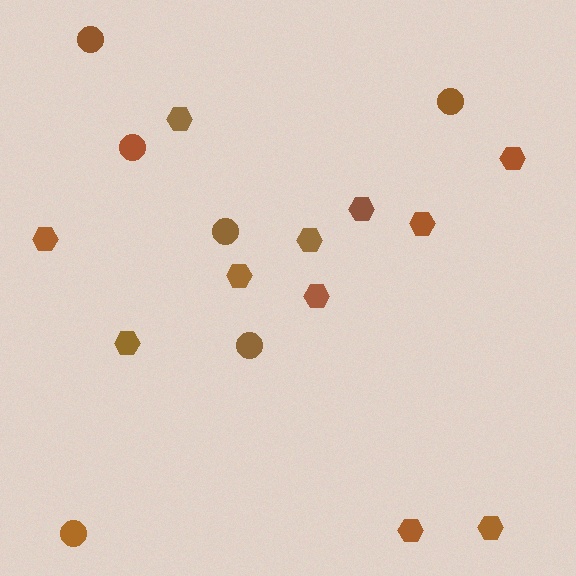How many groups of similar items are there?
There are 2 groups: one group of circles (6) and one group of hexagons (11).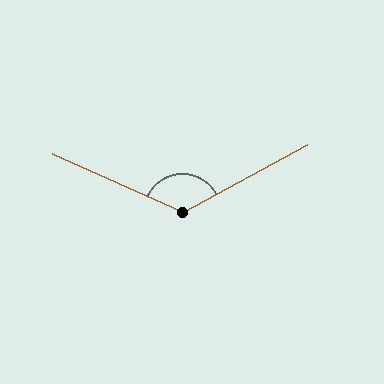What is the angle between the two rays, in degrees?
Approximately 127 degrees.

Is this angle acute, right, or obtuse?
It is obtuse.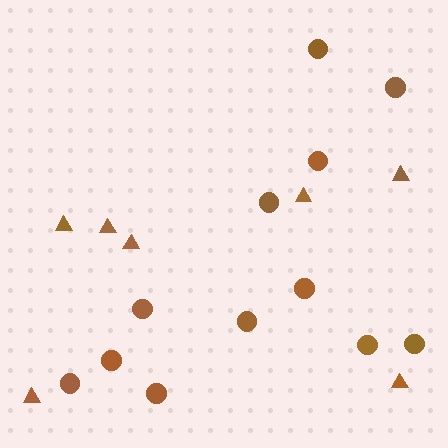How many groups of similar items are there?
There are 2 groups: one group of circles (12) and one group of triangles (7).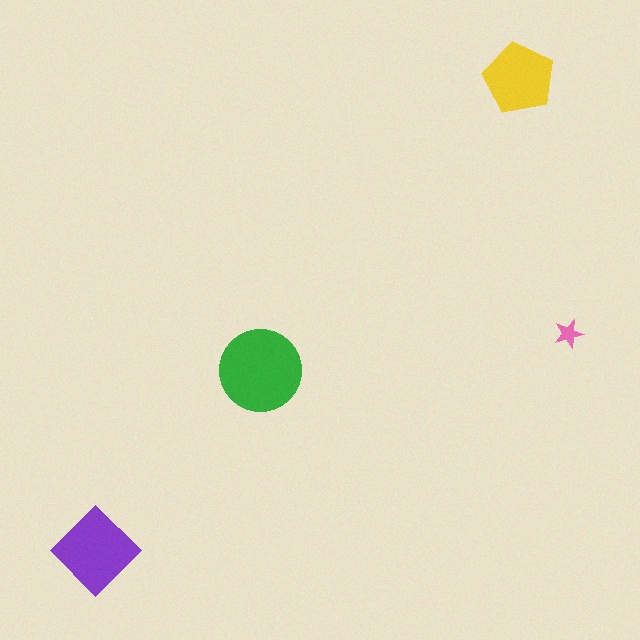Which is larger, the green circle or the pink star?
The green circle.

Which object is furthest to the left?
The purple diamond is leftmost.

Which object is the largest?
The green circle.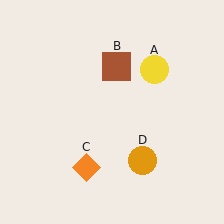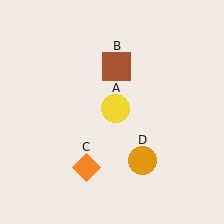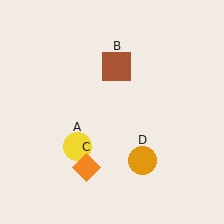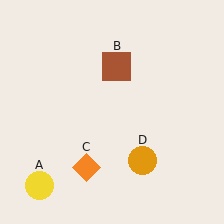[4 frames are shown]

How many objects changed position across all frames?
1 object changed position: yellow circle (object A).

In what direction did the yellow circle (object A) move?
The yellow circle (object A) moved down and to the left.